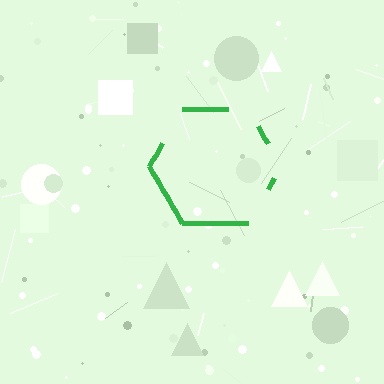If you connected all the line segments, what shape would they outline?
They would outline a hexagon.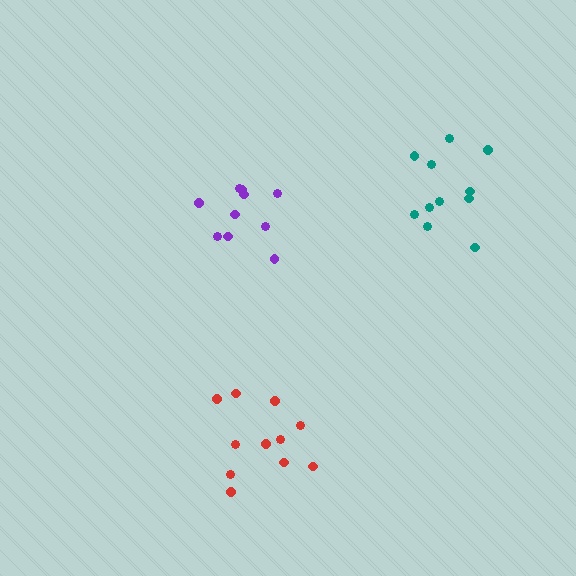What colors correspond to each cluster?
The clusters are colored: teal, red, purple.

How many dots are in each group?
Group 1: 11 dots, Group 2: 11 dots, Group 3: 10 dots (32 total).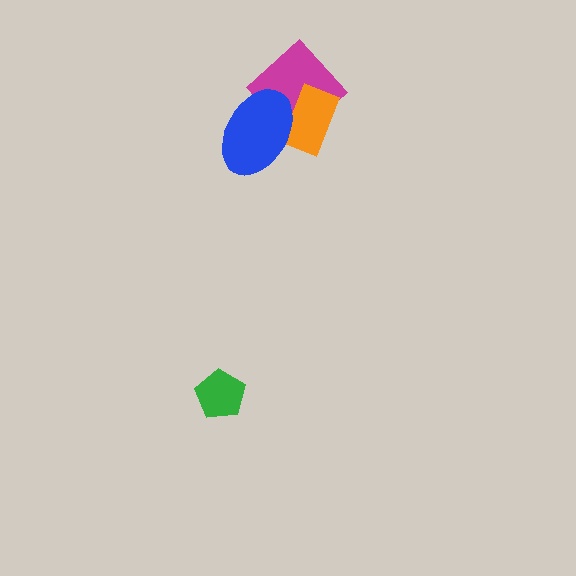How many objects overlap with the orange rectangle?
2 objects overlap with the orange rectangle.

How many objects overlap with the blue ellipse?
2 objects overlap with the blue ellipse.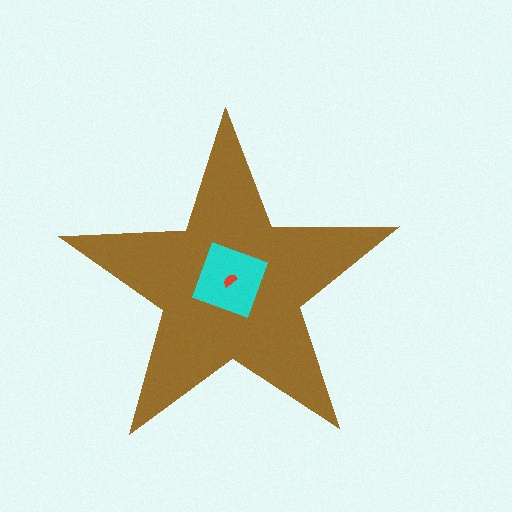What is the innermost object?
The red semicircle.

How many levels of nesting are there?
3.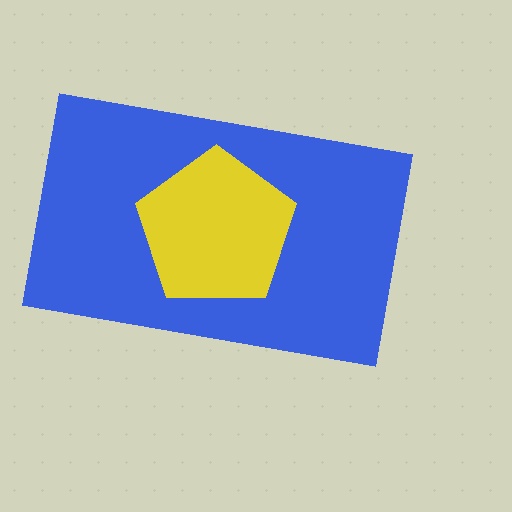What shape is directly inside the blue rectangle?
The yellow pentagon.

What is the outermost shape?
The blue rectangle.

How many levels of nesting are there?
2.